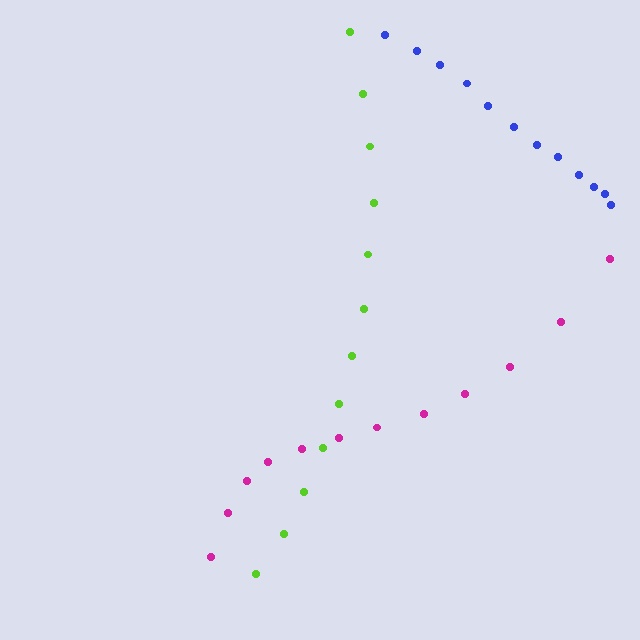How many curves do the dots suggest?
There are 3 distinct paths.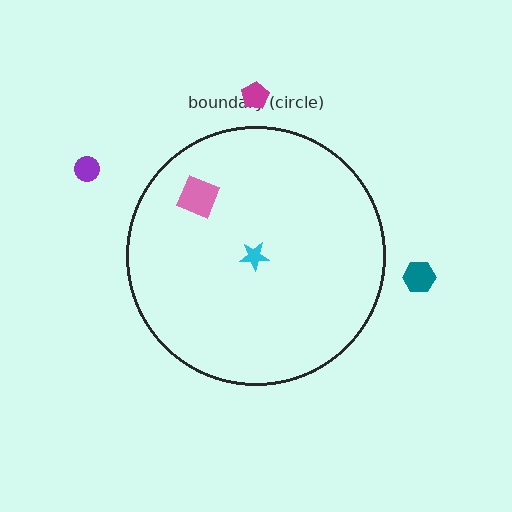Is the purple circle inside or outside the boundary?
Outside.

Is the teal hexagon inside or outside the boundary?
Outside.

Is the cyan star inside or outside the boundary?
Inside.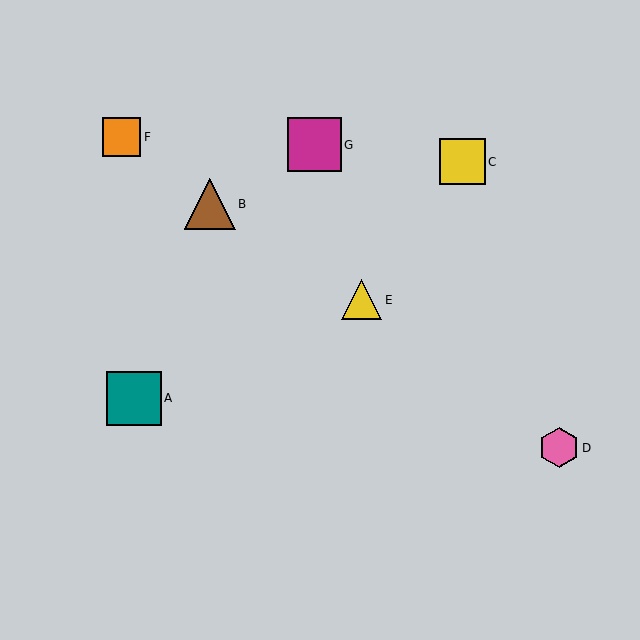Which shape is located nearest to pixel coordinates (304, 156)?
The magenta square (labeled G) at (314, 145) is nearest to that location.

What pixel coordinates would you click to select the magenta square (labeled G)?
Click at (314, 145) to select the magenta square G.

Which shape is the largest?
The teal square (labeled A) is the largest.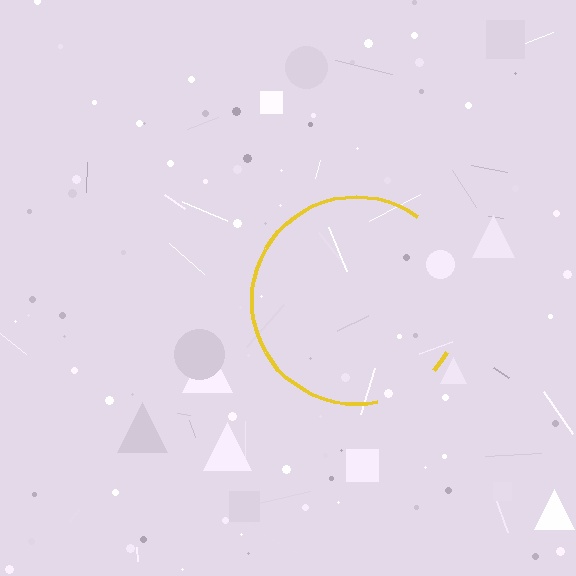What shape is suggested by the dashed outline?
The dashed outline suggests a circle.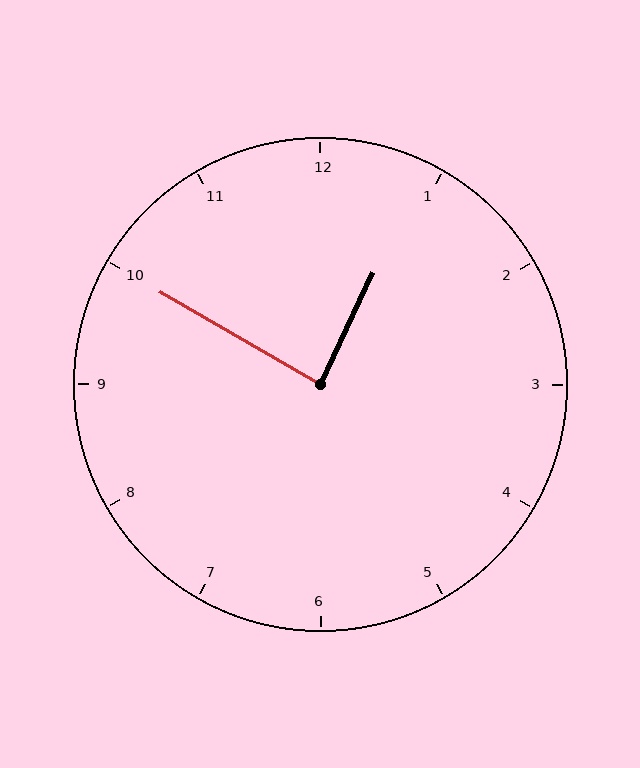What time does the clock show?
12:50.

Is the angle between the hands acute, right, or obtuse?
It is right.